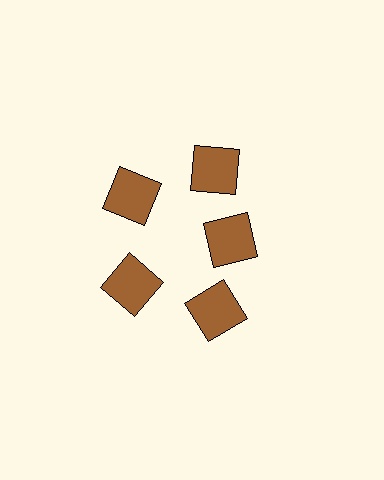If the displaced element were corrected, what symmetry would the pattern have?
It would have 5-fold rotational symmetry — the pattern would map onto itself every 72 degrees.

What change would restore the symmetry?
The symmetry would be restored by moving it outward, back onto the ring so that all 5 squares sit at equal angles and equal distance from the center.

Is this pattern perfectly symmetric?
No. The 5 brown squares are arranged in a ring, but one element near the 3 o'clock position is pulled inward toward the center, breaking the 5-fold rotational symmetry.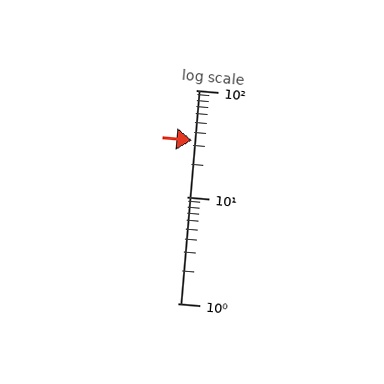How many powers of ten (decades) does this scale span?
The scale spans 2 decades, from 1 to 100.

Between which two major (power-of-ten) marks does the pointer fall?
The pointer is between 10 and 100.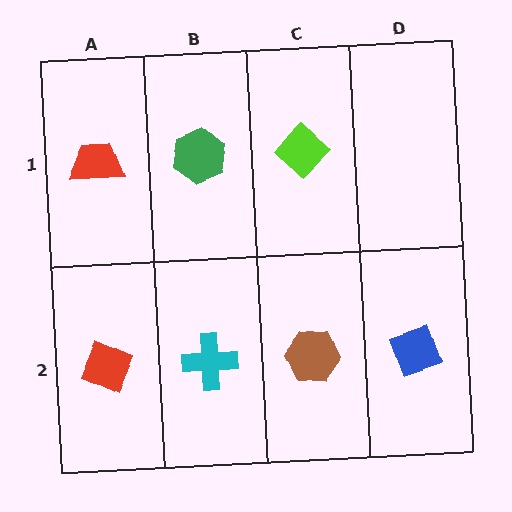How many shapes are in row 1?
3 shapes.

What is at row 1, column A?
A red trapezoid.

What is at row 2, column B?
A cyan cross.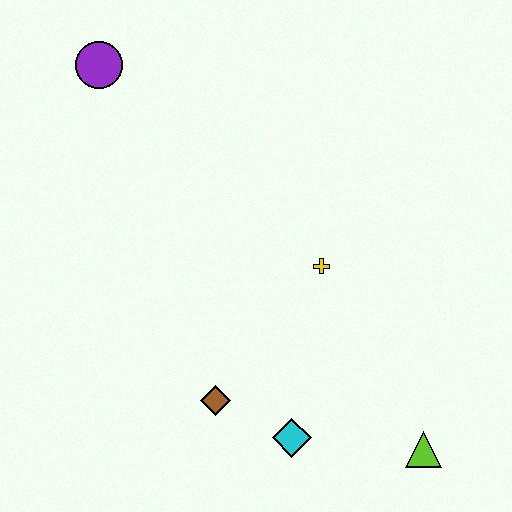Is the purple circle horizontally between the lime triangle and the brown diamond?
No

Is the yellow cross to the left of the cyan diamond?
No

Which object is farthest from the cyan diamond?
The purple circle is farthest from the cyan diamond.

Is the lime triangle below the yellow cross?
Yes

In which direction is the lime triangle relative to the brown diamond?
The lime triangle is to the right of the brown diamond.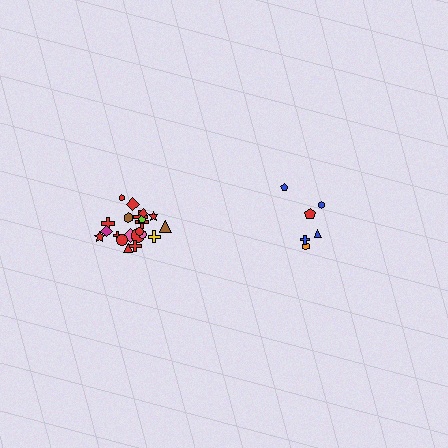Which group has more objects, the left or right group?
The left group.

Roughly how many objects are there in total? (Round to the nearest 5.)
Roughly 30 objects in total.